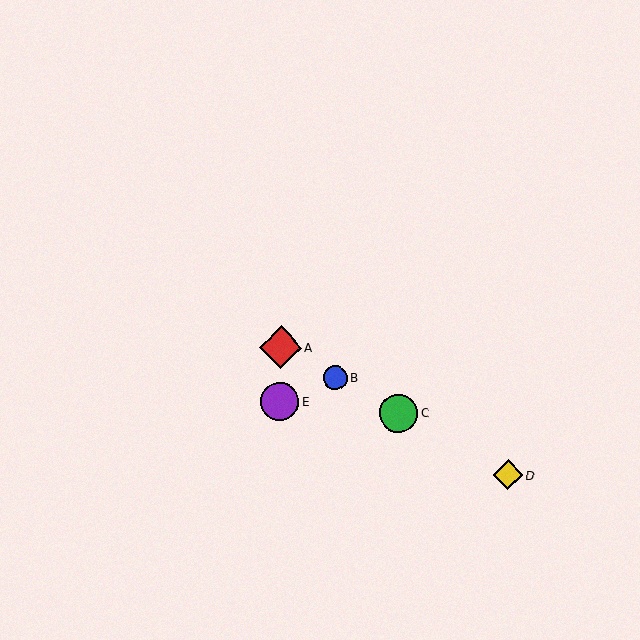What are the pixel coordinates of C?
Object C is at (398, 413).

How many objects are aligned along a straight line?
4 objects (A, B, C, D) are aligned along a straight line.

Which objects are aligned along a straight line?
Objects A, B, C, D are aligned along a straight line.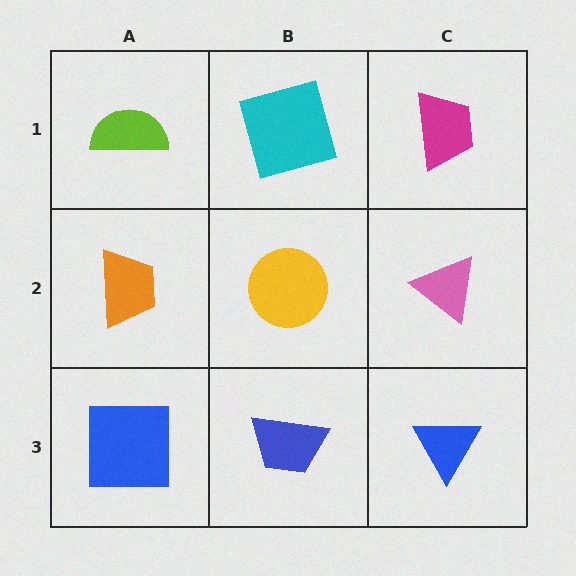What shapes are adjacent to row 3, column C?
A pink triangle (row 2, column C), a blue trapezoid (row 3, column B).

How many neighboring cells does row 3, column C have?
2.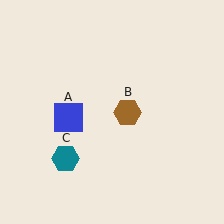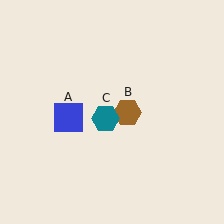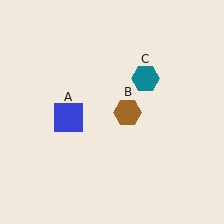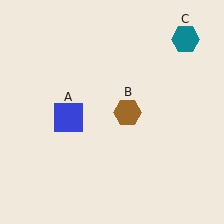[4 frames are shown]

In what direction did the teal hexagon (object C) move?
The teal hexagon (object C) moved up and to the right.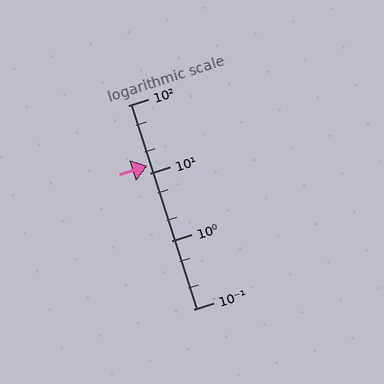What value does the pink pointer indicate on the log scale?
The pointer indicates approximately 13.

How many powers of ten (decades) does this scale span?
The scale spans 3 decades, from 0.1 to 100.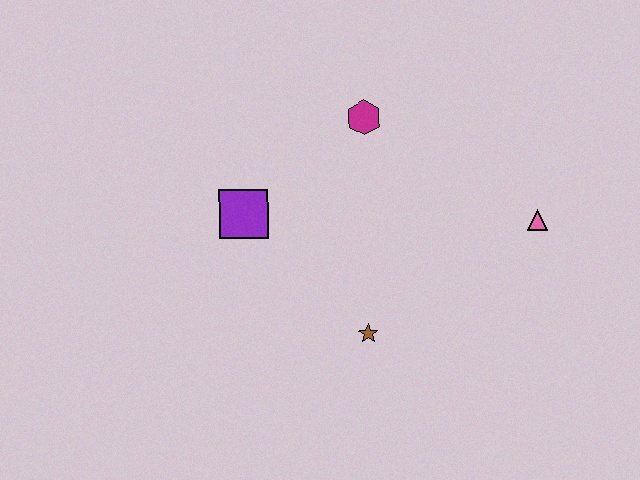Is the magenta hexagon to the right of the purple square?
Yes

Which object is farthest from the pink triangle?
The purple square is farthest from the pink triangle.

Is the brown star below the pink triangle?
Yes